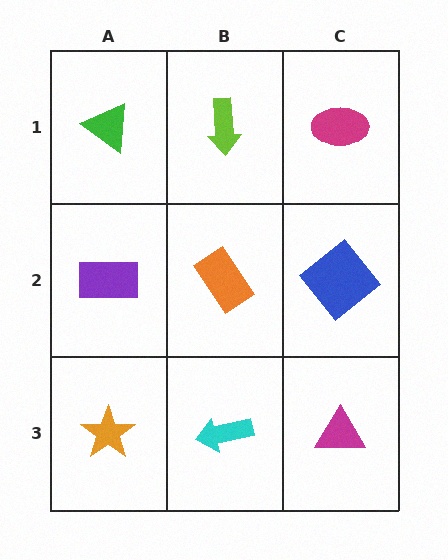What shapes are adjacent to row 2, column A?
A green triangle (row 1, column A), an orange star (row 3, column A), an orange rectangle (row 2, column B).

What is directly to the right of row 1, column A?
A lime arrow.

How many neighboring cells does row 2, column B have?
4.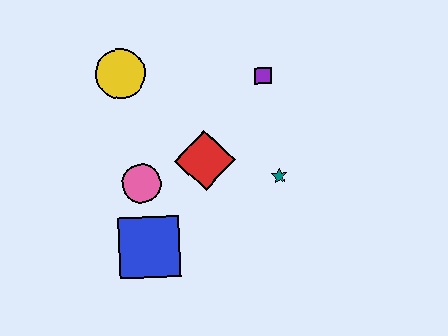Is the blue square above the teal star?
No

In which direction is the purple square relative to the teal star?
The purple square is above the teal star.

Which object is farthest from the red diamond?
The yellow circle is farthest from the red diamond.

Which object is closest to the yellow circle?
The pink circle is closest to the yellow circle.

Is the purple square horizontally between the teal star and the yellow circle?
Yes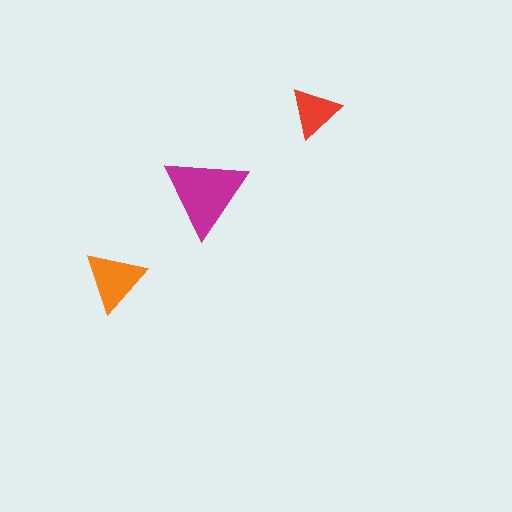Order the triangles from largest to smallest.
the magenta one, the orange one, the red one.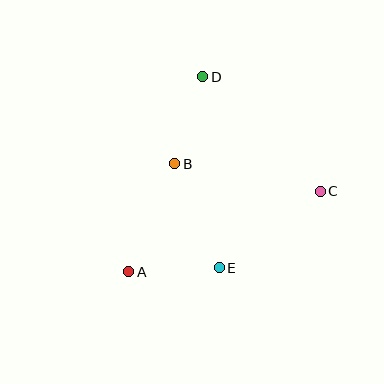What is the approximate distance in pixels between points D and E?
The distance between D and E is approximately 192 pixels.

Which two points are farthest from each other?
Points A and D are farthest from each other.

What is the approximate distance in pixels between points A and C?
The distance between A and C is approximately 208 pixels.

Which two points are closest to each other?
Points A and E are closest to each other.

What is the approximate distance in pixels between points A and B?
The distance between A and B is approximately 117 pixels.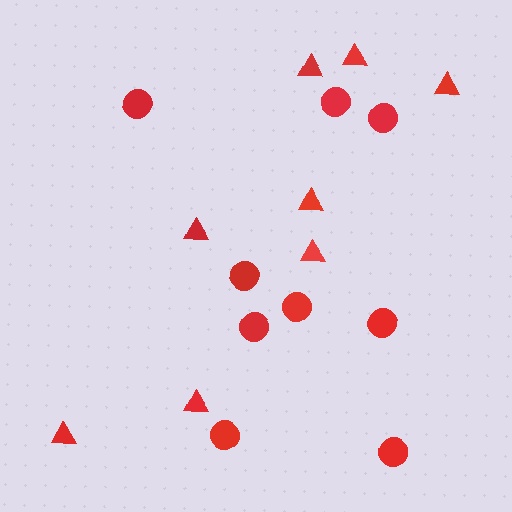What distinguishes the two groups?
There are 2 groups: one group of triangles (8) and one group of circles (9).